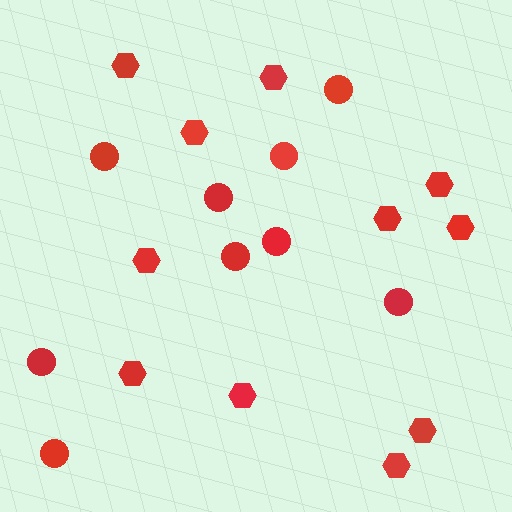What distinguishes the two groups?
There are 2 groups: one group of circles (9) and one group of hexagons (11).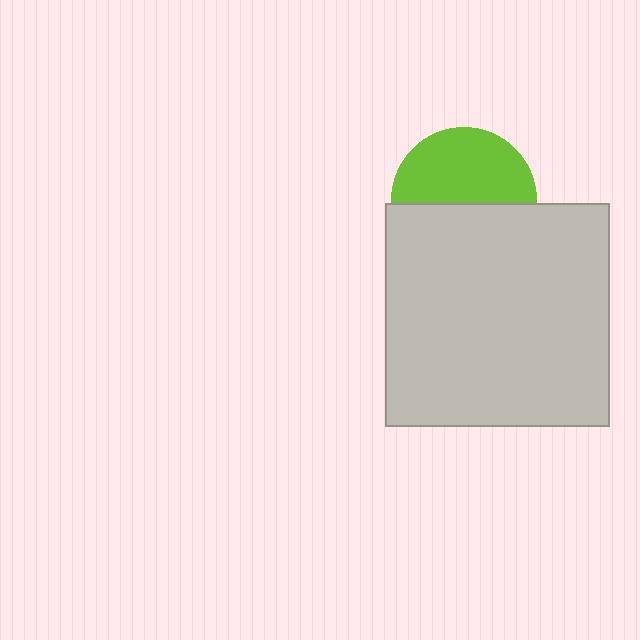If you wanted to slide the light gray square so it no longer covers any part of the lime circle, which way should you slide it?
Slide it down — that is the most direct way to separate the two shapes.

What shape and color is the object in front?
The object in front is a light gray square.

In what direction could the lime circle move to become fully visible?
The lime circle could move up. That would shift it out from behind the light gray square entirely.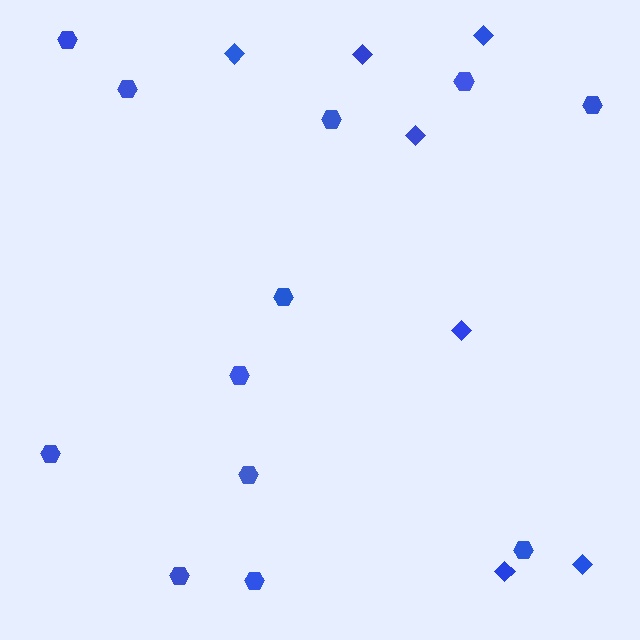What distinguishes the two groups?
There are 2 groups: one group of hexagons (12) and one group of diamonds (7).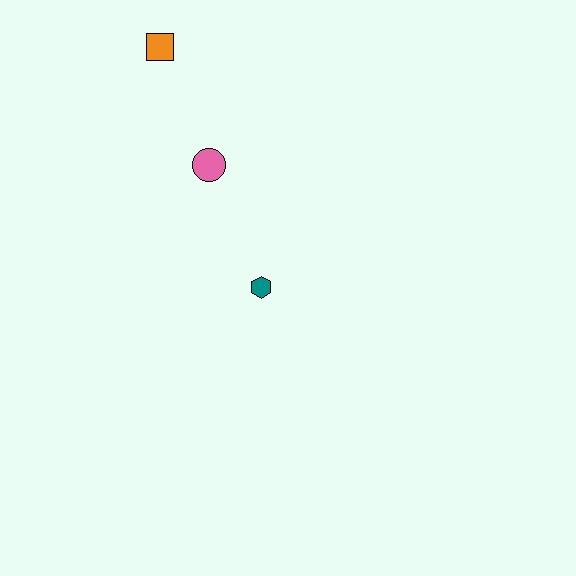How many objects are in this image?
There are 3 objects.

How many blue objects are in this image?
There are no blue objects.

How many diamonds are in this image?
There are no diamonds.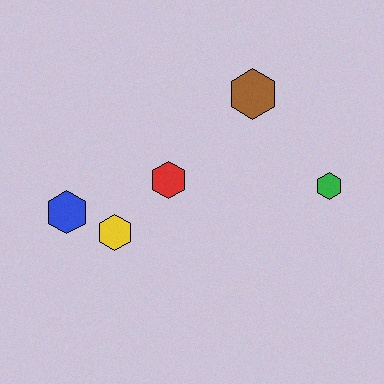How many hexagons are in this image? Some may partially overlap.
There are 5 hexagons.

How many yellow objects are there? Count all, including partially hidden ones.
There is 1 yellow object.